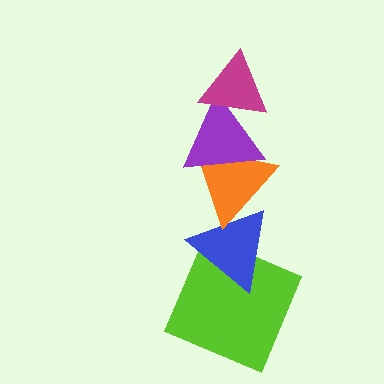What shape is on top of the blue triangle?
The orange triangle is on top of the blue triangle.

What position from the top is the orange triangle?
The orange triangle is 3rd from the top.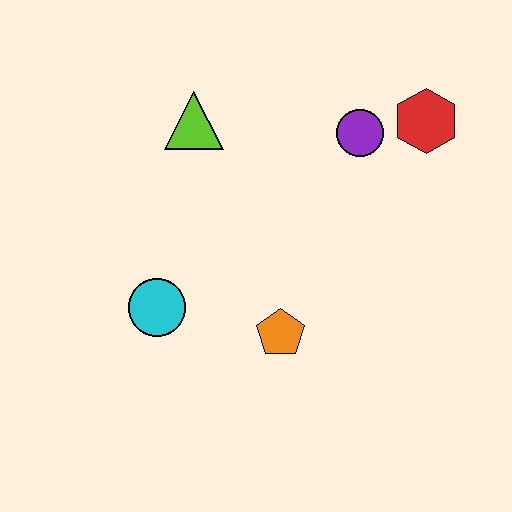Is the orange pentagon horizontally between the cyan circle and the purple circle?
Yes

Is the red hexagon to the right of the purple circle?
Yes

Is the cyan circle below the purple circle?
Yes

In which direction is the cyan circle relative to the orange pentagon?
The cyan circle is to the left of the orange pentagon.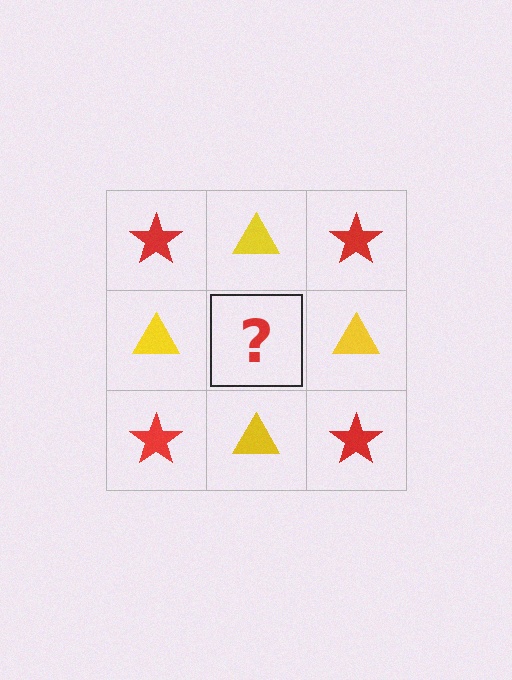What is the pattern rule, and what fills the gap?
The rule is that it alternates red star and yellow triangle in a checkerboard pattern. The gap should be filled with a red star.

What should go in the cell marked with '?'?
The missing cell should contain a red star.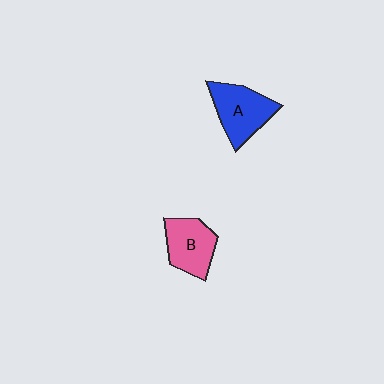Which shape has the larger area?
Shape A (blue).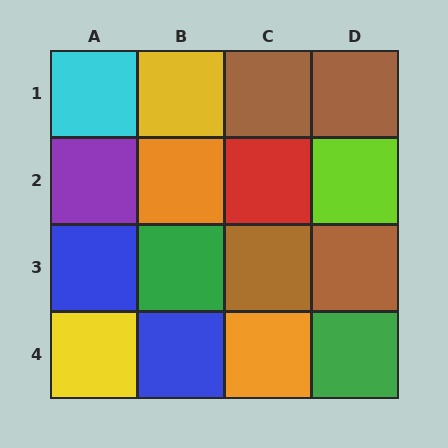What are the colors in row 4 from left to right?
Yellow, blue, orange, green.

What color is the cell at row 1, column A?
Cyan.